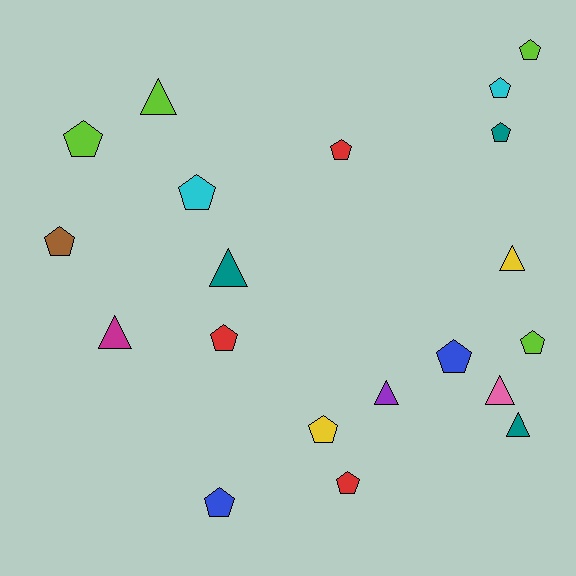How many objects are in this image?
There are 20 objects.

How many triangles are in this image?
There are 7 triangles.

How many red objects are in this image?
There are 3 red objects.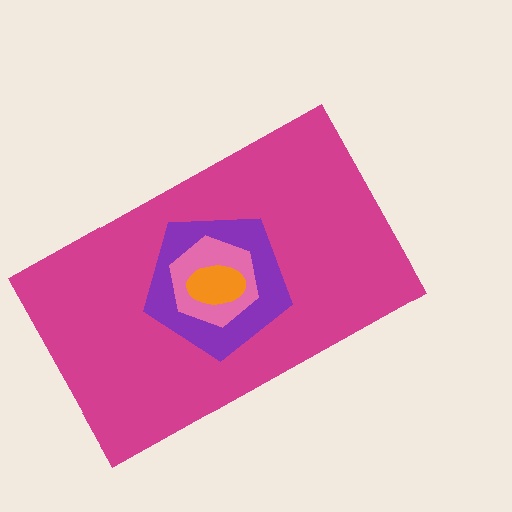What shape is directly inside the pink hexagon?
The orange ellipse.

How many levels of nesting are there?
4.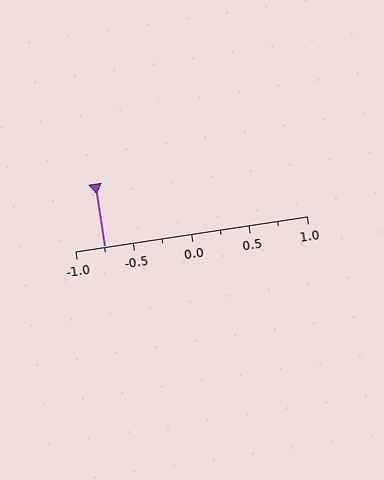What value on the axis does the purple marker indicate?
The marker indicates approximately -0.75.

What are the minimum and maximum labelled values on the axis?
The axis runs from -1.0 to 1.0.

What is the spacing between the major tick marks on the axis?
The major ticks are spaced 0.5 apart.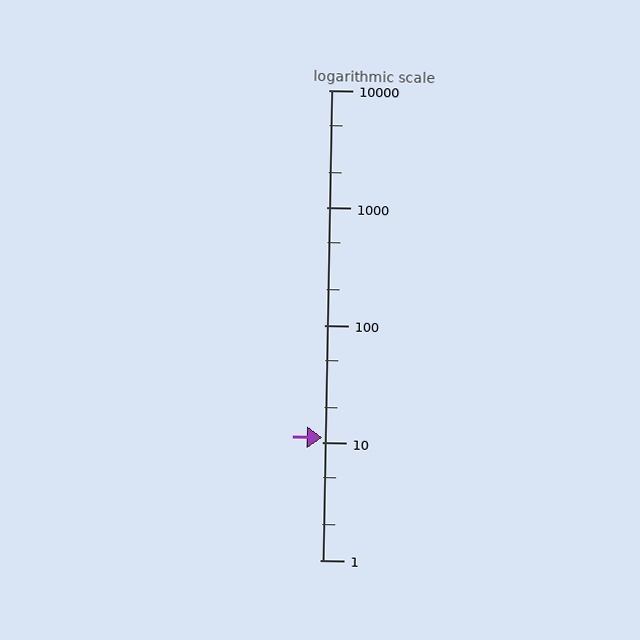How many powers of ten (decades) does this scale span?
The scale spans 4 decades, from 1 to 10000.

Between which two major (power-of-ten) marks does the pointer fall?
The pointer is between 10 and 100.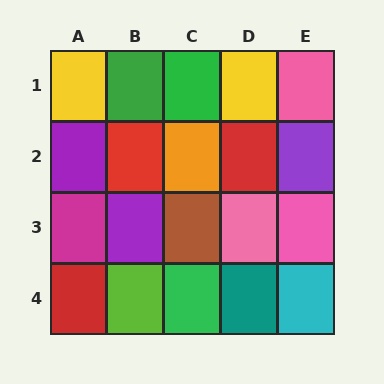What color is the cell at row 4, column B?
Lime.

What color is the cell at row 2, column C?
Orange.